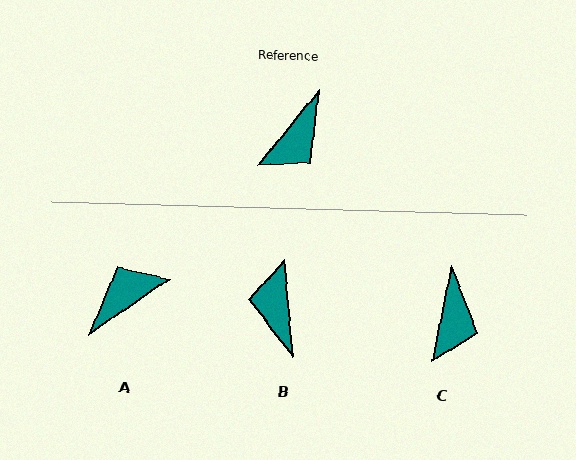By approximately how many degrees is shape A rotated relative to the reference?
Approximately 164 degrees counter-clockwise.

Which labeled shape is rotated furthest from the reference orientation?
A, about 164 degrees away.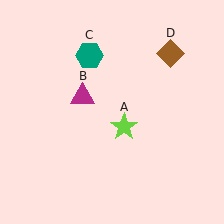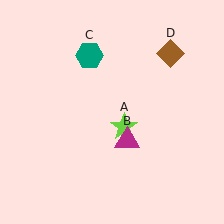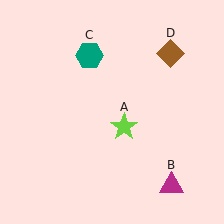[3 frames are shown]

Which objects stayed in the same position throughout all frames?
Lime star (object A) and teal hexagon (object C) and brown diamond (object D) remained stationary.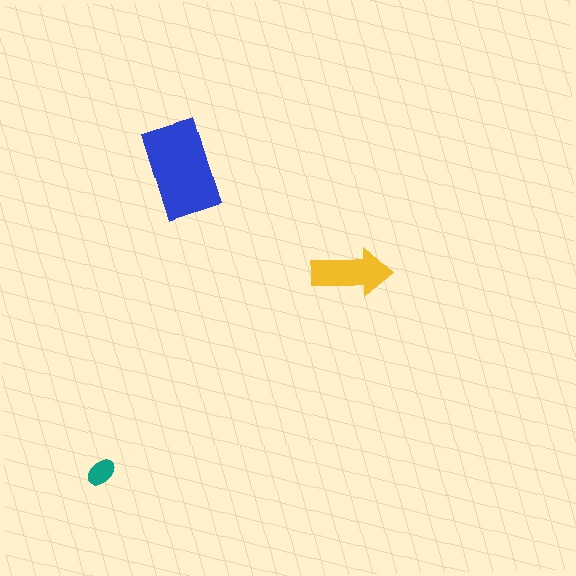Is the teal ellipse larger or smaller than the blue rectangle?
Smaller.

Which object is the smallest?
The teal ellipse.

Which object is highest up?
The blue rectangle is topmost.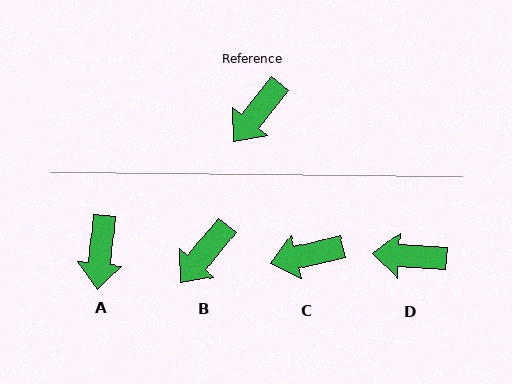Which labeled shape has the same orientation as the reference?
B.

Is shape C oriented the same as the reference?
No, it is off by about 37 degrees.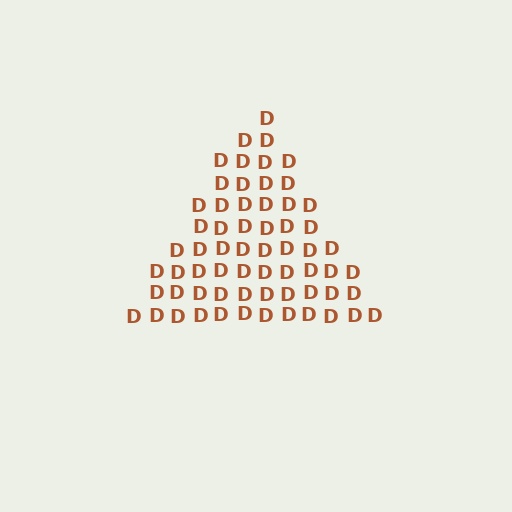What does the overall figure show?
The overall figure shows a triangle.